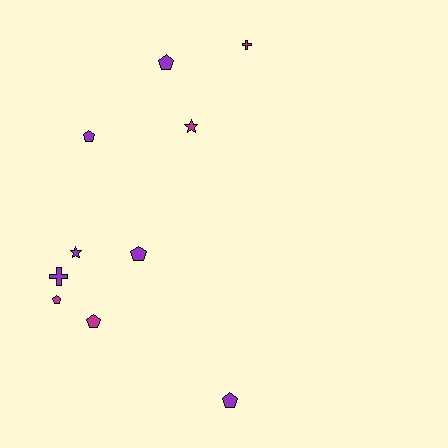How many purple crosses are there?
There is 1 purple cross.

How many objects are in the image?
There are 10 objects.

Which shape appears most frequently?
Pentagon, with 6 objects.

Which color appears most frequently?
Purple, with 6 objects.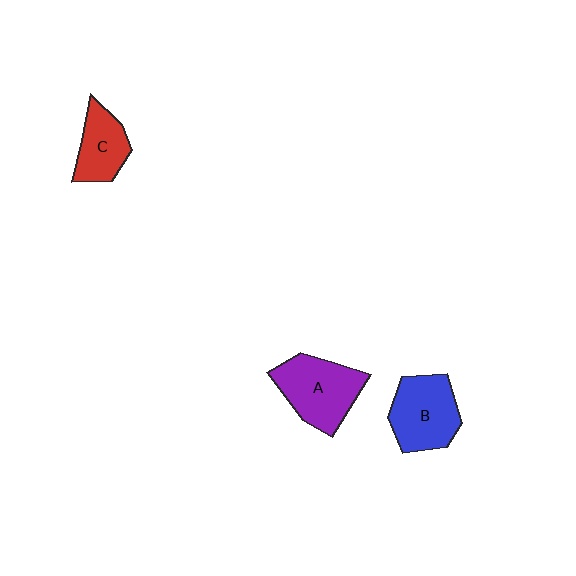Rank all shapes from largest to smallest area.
From largest to smallest: A (purple), B (blue), C (red).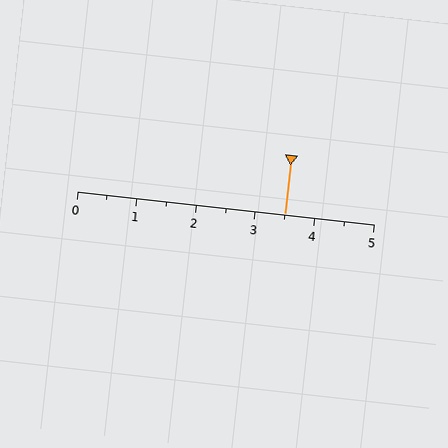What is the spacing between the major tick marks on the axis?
The major ticks are spaced 1 apart.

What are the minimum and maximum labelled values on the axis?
The axis runs from 0 to 5.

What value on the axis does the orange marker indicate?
The marker indicates approximately 3.5.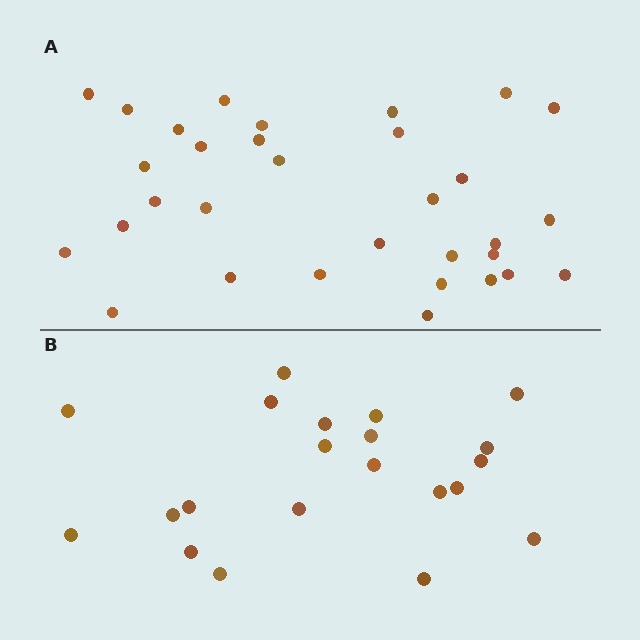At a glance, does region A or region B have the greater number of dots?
Region A (the top region) has more dots.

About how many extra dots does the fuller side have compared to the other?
Region A has roughly 12 or so more dots than region B.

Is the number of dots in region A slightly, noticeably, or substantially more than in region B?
Region A has substantially more. The ratio is roughly 1.5 to 1.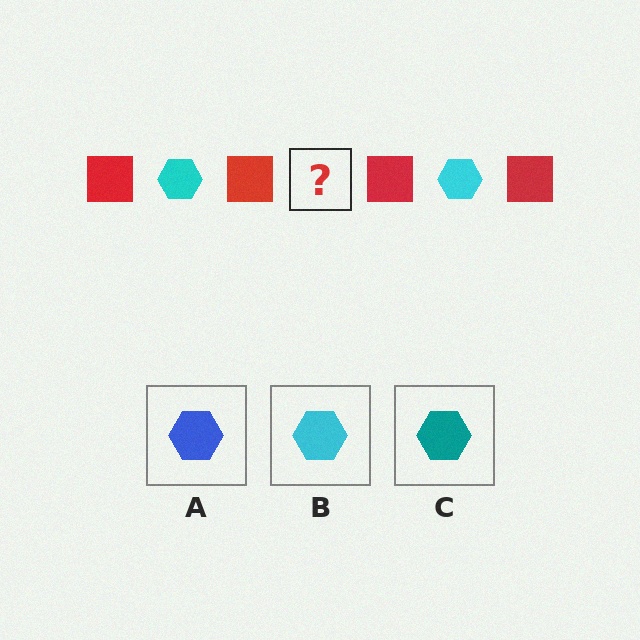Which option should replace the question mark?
Option B.